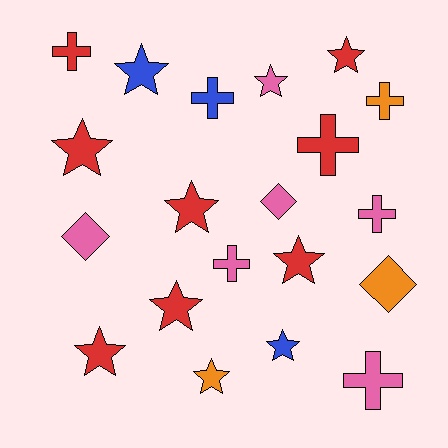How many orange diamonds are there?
There is 1 orange diamond.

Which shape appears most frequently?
Star, with 10 objects.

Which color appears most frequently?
Red, with 8 objects.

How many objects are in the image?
There are 20 objects.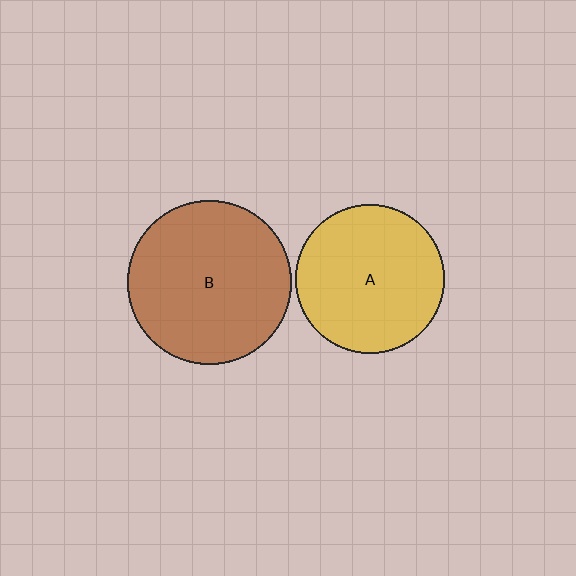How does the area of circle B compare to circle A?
Approximately 1.2 times.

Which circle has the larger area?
Circle B (brown).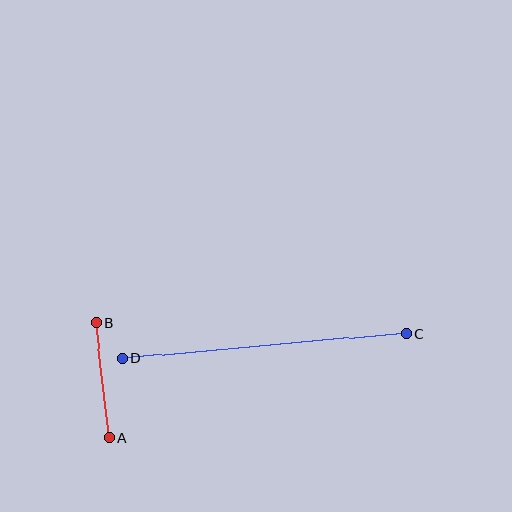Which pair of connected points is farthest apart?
Points C and D are farthest apart.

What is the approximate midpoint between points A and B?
The midpoint is at approximately (103, 380) pixels.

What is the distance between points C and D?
The distance is approximately 285 pixels.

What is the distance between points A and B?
The distance is approximately 116 pixels.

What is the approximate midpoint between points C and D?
The midpoint is at approximately (264, 346) pixels.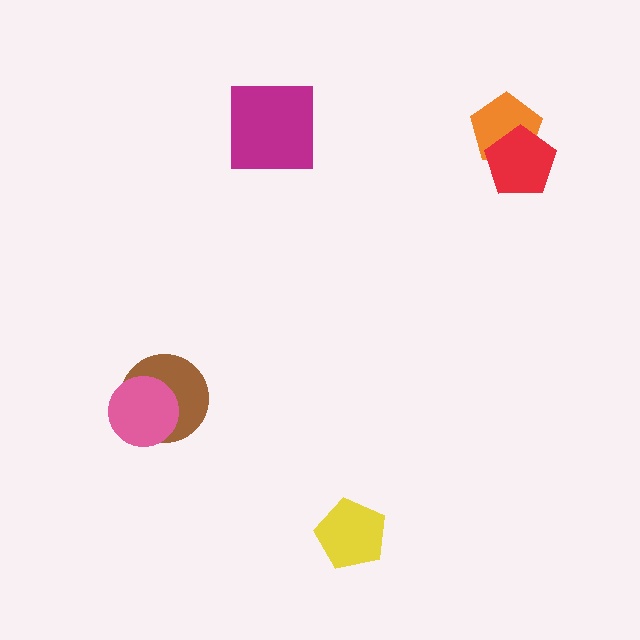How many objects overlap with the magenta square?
0 objects overlap with the magenta square.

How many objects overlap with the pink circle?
1 object overlaps with the pink circle.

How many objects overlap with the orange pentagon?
1 object overlaps with the orange pentagon.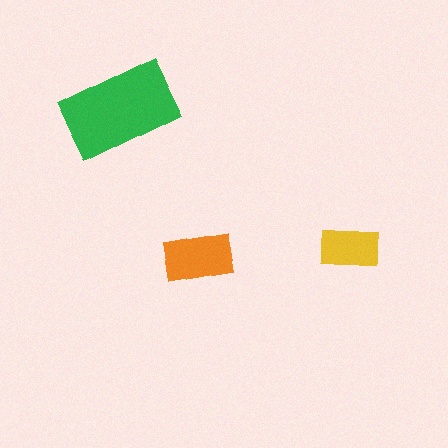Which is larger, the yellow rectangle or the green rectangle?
The green one.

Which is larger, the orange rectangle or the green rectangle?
The green one.